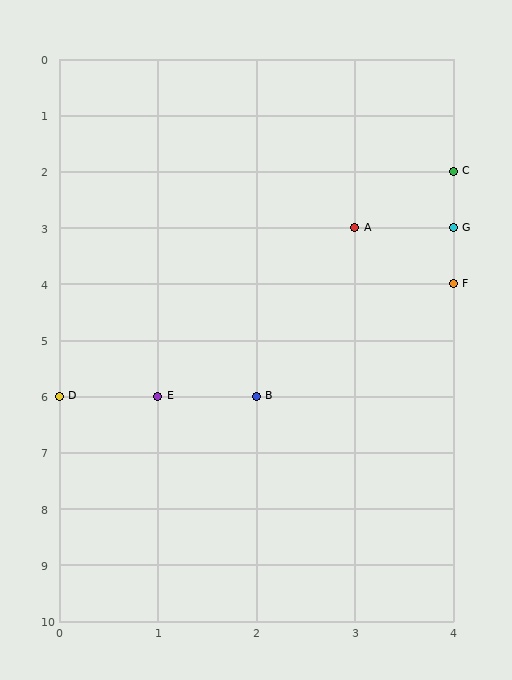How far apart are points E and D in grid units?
Points E and D are 1 column apart.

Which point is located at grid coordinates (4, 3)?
Point G is at (4, 3).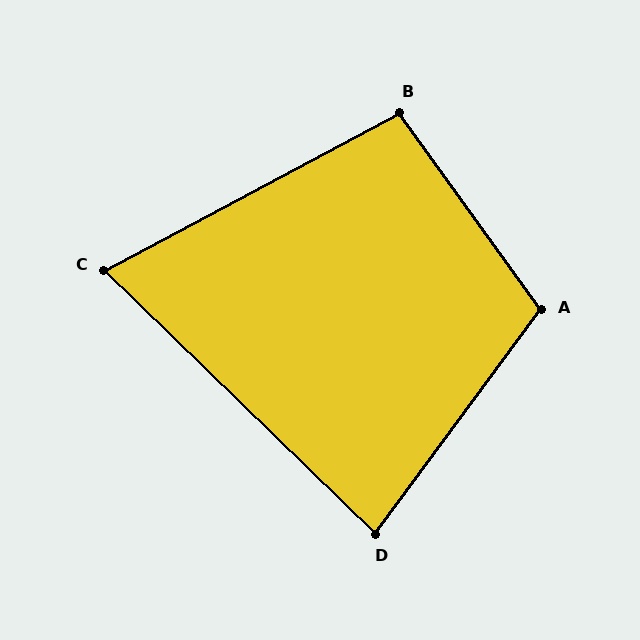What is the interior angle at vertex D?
Approximately 82 degrees (acute).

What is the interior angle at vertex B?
Approximately 98 degrees (obtuse).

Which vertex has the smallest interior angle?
C, at approximately 72 degrees.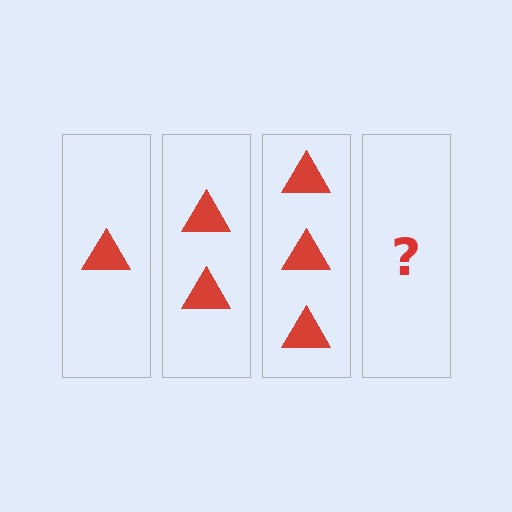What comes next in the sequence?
The next element should be 4 triangles.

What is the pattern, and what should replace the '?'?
The pattern is that each step adds one more triangle. The '?' should be 4 triangles.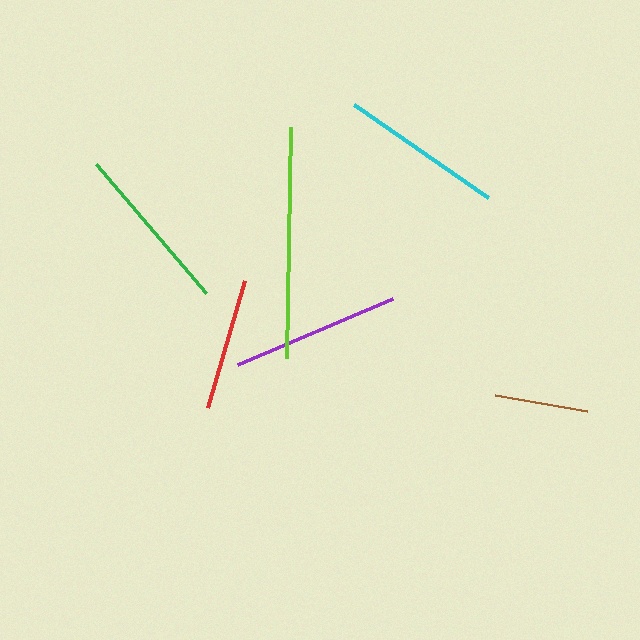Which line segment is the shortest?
The brown line is the shortest at approximately 93 pixels.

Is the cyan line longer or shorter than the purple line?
The purple line is longer than the cyan line.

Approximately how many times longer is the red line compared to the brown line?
The red line is approximately 1.4 times the length of the brown line.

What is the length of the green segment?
The green segment is approximately 169 pixels long.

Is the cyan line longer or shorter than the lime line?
The lime line is longer than the cyan line.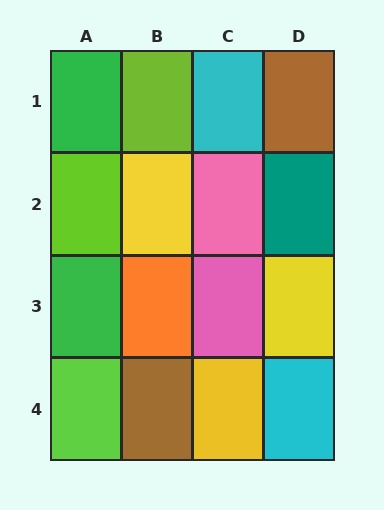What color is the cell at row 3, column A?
Green.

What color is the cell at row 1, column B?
Lime.